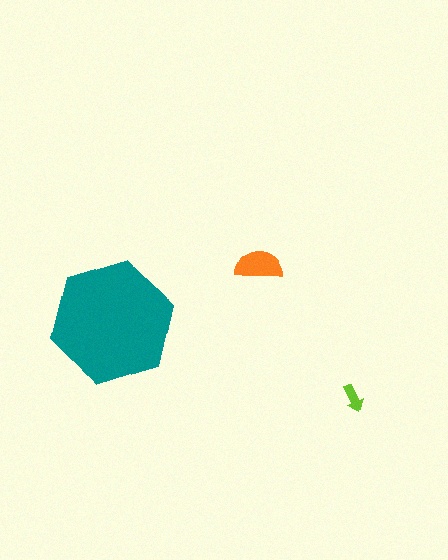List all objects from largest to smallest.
The teal hexagon, the orange semicircle, the lime arrow.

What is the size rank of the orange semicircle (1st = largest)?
2nd.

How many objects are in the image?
There are 3 objects in the image.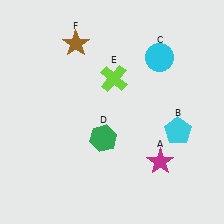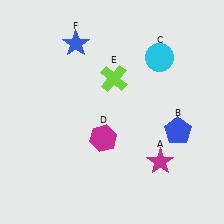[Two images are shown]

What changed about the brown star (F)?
In Image 1, F is brown. In Image 2, it changed to blue.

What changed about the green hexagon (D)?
In Image 1, D is green. In Image 2, it changed to magenta.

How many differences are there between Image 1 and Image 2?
There are 3 differences between the two images.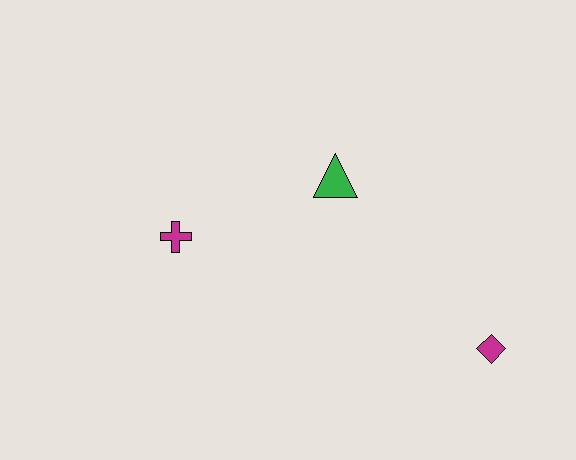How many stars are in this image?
There are no stars.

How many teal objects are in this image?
There are no teal objects.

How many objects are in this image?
There are 3 objects.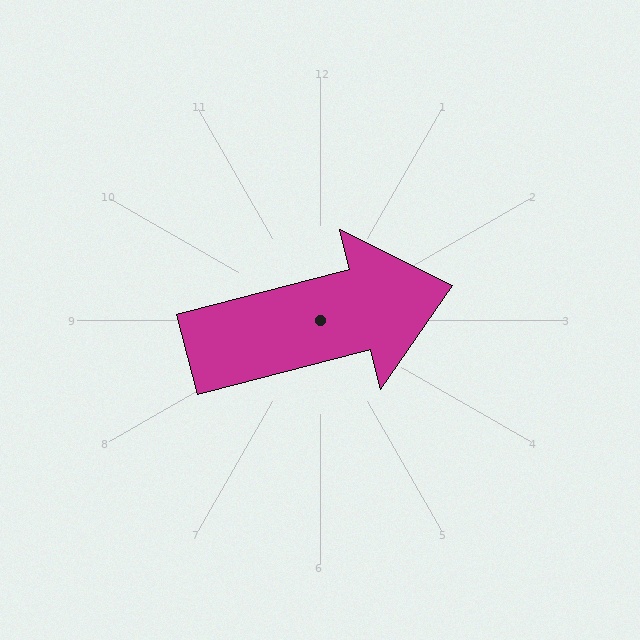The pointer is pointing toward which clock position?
Roughly 3 o'clock.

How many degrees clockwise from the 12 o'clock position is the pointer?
Approximately 75 degrees.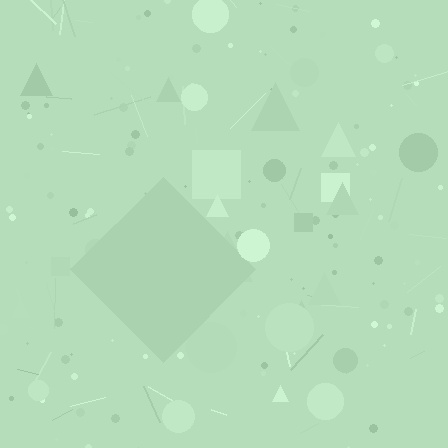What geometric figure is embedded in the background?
A diamond is embedded in the background.